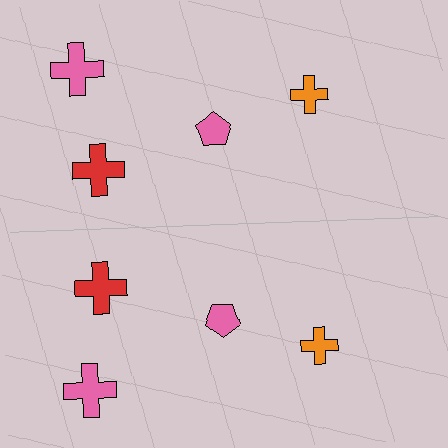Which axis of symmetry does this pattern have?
The pattern has a horizontal axis of symmetry running through the center of the image.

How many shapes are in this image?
There are 8 shapes in this image.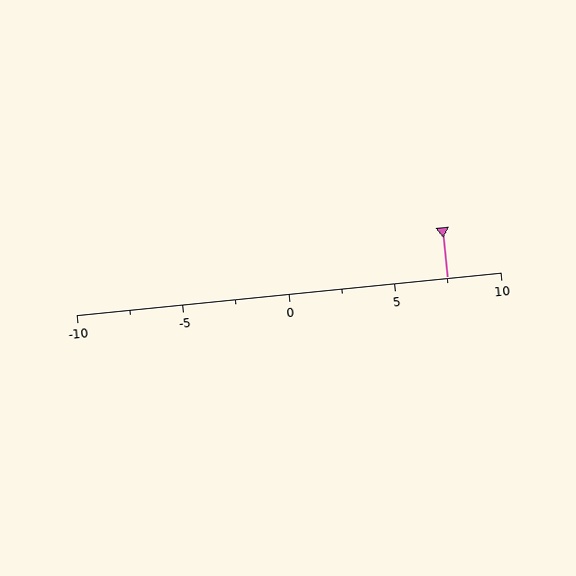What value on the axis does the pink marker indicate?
The marker indicates approximately 7.5.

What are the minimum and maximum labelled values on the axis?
The axis runs from -10 to 10.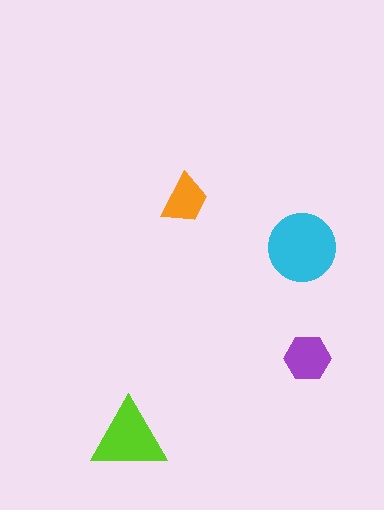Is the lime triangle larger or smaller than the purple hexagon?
Larger.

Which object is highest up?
The orange trapezoid is topmost.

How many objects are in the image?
There are 4 objects in the image.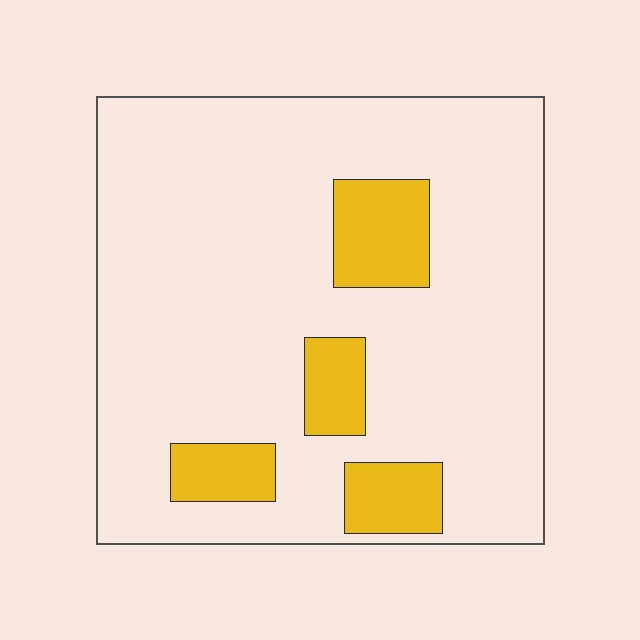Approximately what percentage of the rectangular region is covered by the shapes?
Approximately 15%.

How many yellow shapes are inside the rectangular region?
4.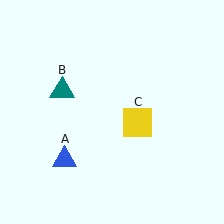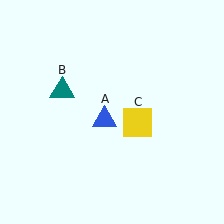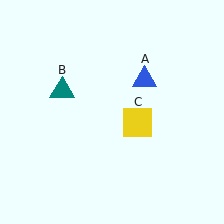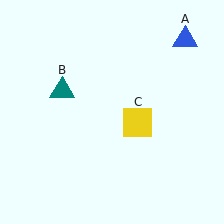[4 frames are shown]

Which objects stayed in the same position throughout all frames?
Teal triangle (object B) and yellow square (object C) remained stationary.